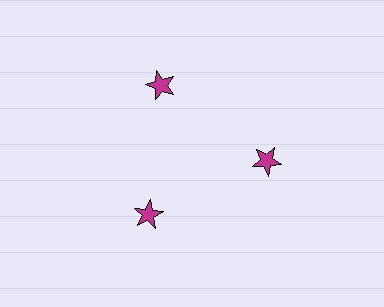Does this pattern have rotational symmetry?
Yes, this pattern has 3-fold rotational symmetry. It looks the same after rotating 120 degrees around the center.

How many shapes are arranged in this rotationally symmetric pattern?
There are 3 shapes, arranged in 3 groups of 1.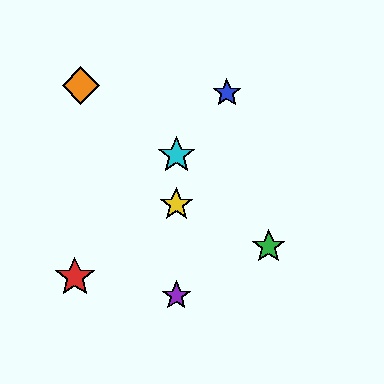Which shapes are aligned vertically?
The yellow star, the purple star, the cyan star are aligned vertically.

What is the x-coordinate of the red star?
The red star is at x≈75.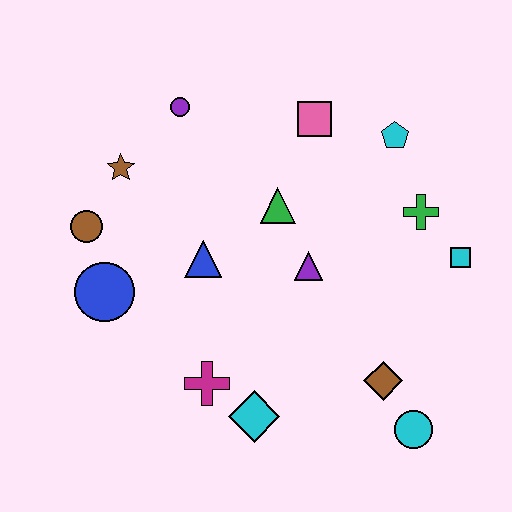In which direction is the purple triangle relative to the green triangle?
The purple triangle is below the green triangle.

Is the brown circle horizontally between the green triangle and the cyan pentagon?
No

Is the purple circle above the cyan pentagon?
Yes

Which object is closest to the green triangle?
The purple triangle is closest to the green triangle.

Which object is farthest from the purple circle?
The cyan circle is farthest from the purple circle.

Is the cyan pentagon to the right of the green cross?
No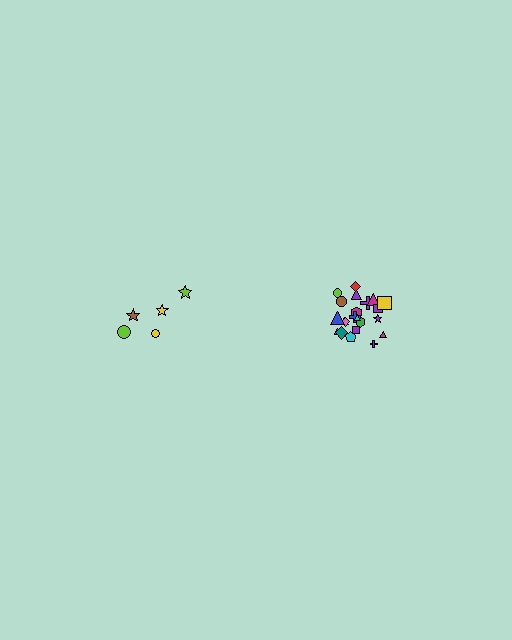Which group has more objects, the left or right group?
The right group.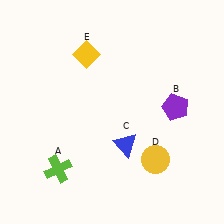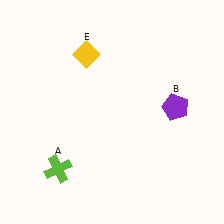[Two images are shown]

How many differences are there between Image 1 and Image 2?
There are 2 differences between the two images.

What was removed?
The blue triangle (C), the yellow circle (D) were removed in Image 2.